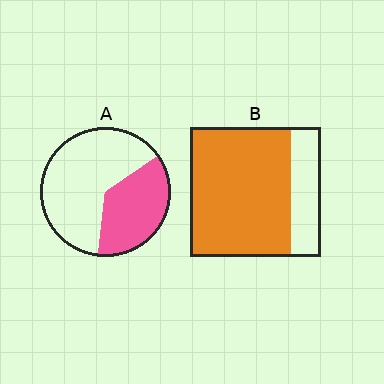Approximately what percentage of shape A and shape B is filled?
A is approximately 35% and B is approximately 75%.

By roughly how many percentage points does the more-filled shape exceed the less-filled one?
By roughly 40 percentage points (B over A).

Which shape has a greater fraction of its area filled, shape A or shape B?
Shape B.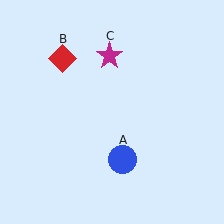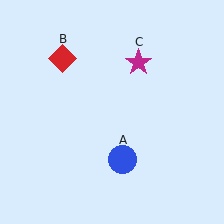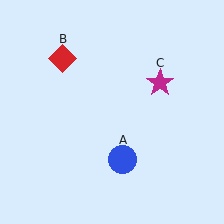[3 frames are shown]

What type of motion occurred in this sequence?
The magenta star (object C) rotated clockwise around the center of the scene.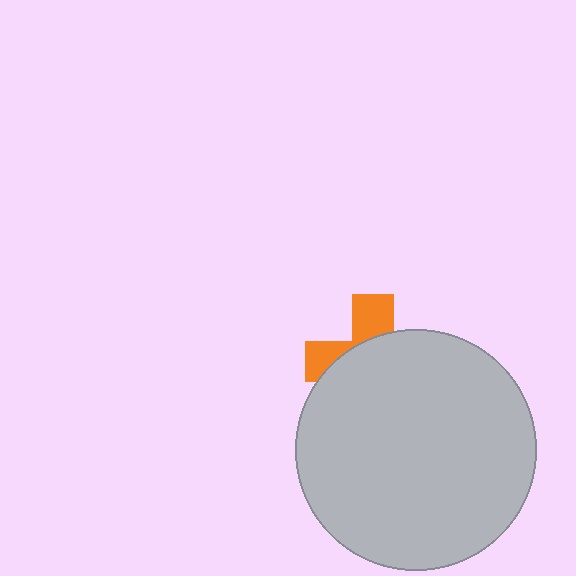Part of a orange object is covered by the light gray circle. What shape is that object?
It is a cross.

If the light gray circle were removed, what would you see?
You would see the complete orange cross.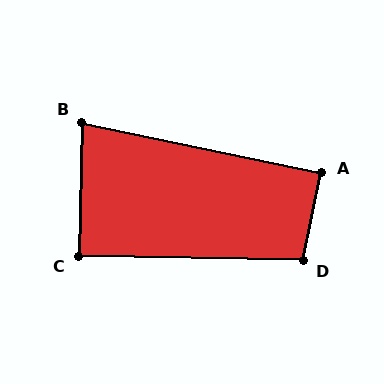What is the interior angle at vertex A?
Approximately 90 degrees (approximately right).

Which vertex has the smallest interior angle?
B, at approximately 79 degrees.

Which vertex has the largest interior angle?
D, at approximately 101 degrees.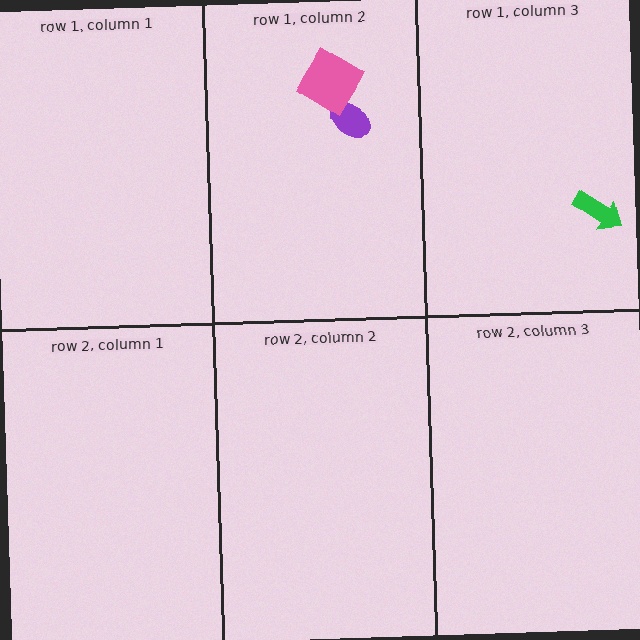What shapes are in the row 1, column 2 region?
The purple ellipse, the pink diamond.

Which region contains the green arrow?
The row 1, column 3 region.